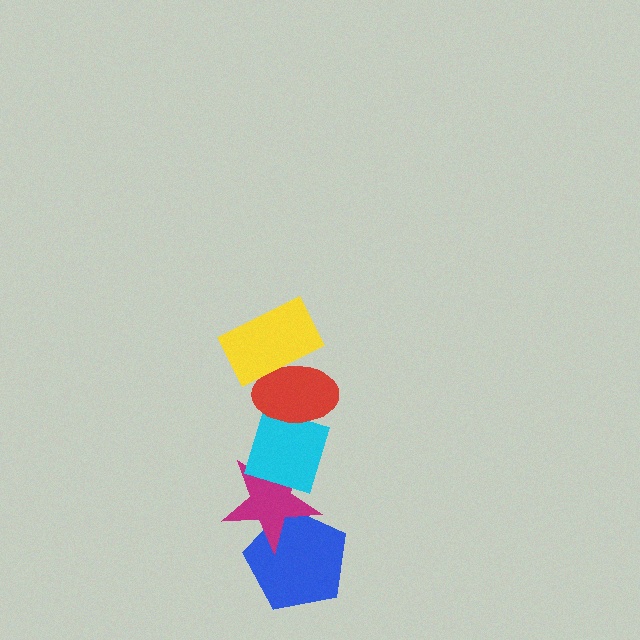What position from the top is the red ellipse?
The red ellipse is 2nd from the top.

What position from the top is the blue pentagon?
The blue pentagon is 5th from the top.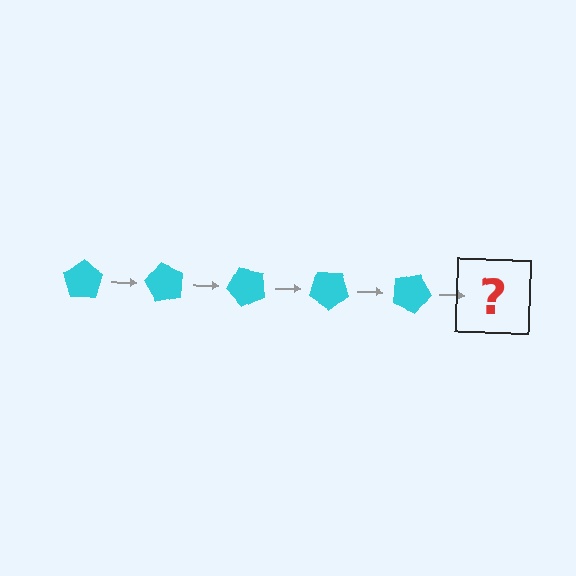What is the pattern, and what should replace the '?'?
The pattern is that the pentagon rotates 60 degrees each step. The '?' should be a cyan pentagon rotated 300 degrees.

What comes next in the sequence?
The next element should be a cyan pentagon rotated 300 degrees.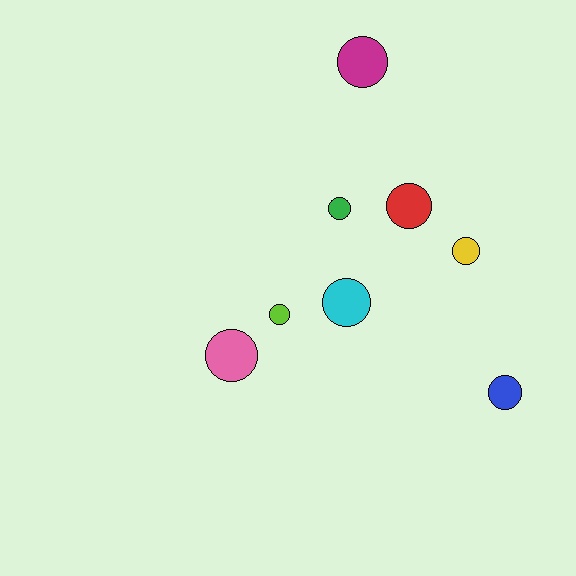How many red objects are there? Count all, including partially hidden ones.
There is 1 red object.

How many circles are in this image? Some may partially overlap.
There are 8 circles.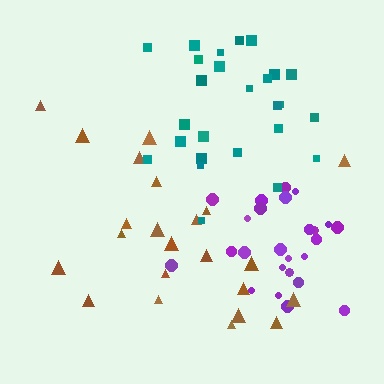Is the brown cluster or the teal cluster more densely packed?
Teal.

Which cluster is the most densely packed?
Purple.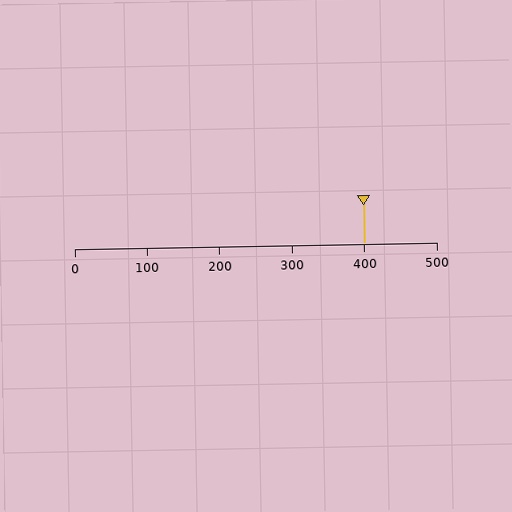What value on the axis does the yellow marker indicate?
The marker indicates approximately 400.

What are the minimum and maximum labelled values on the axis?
The axis runs from 0 to 500.